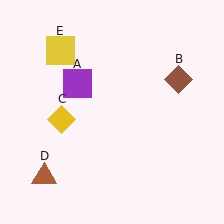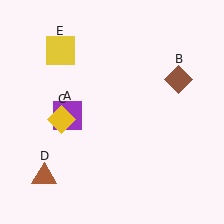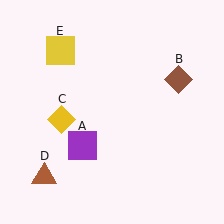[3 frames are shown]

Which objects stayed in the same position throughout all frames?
Brown diamond (object B) and yellow diamond (object C) and brown triangle (object D) and yellow square (object E) remained stationary.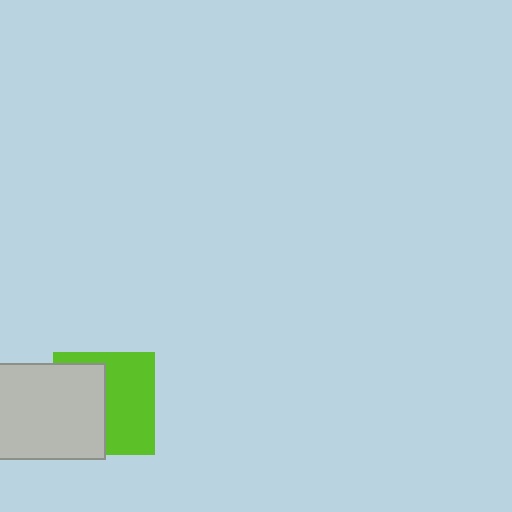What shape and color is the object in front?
The object in front is a light gray rectangle.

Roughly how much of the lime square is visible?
About half of it is visible (roughly 55%).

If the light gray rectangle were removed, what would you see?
You would see the complete lime square.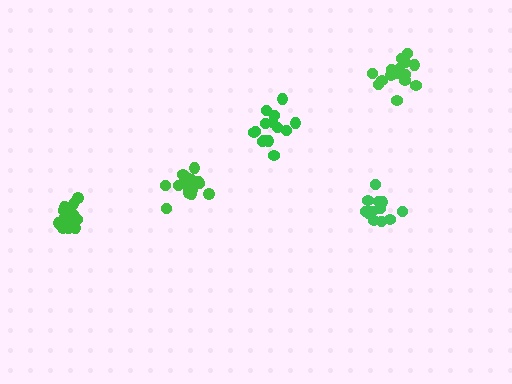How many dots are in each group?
Group 1: 14 dots, Group 2: 13 dots, Group 3: 17 dots, Group 4: 17 dots, Group 5: 17 dots (78 total).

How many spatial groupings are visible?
There are 5 spatial groupings.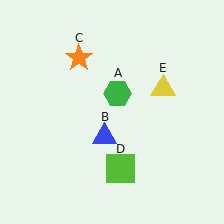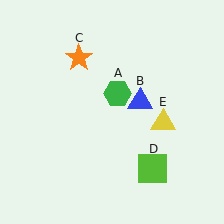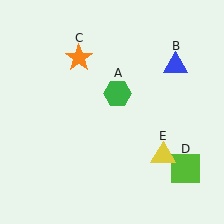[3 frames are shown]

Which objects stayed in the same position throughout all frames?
Green hexagon (object A) and orange star (object C) remained stationary.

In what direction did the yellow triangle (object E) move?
The yellow triangle (object E) moved down.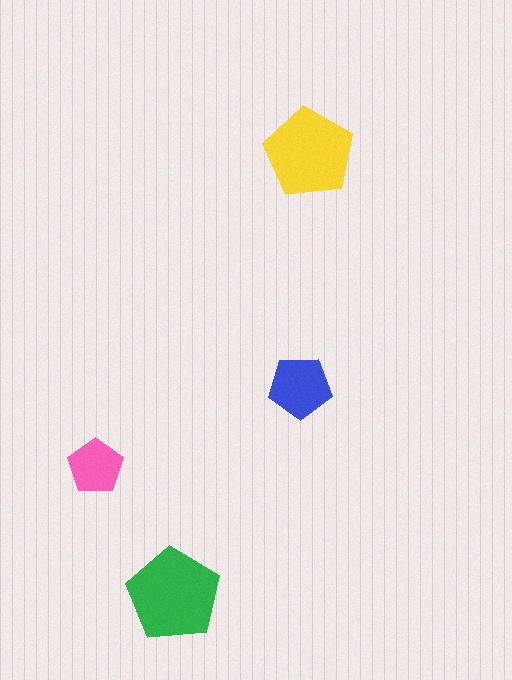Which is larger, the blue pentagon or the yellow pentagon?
The yellow one.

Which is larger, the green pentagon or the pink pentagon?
The green one.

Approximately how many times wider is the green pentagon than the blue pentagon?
About 1.5 times wider.